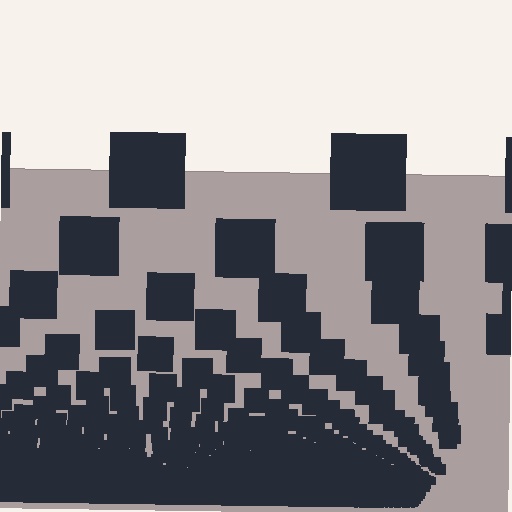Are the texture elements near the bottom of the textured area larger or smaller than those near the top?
Smaller. The gradient is inverted — elements near the bottom are smaller and denser.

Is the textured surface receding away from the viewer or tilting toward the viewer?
The surface appears to tilt toward the viewer. Texture elements get larger and sparser toward the top.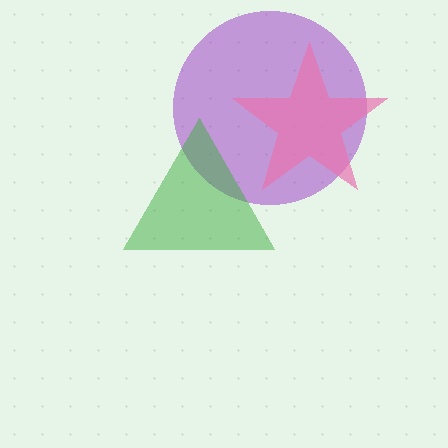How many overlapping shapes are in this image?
There are 3 overlapping shapes in the image.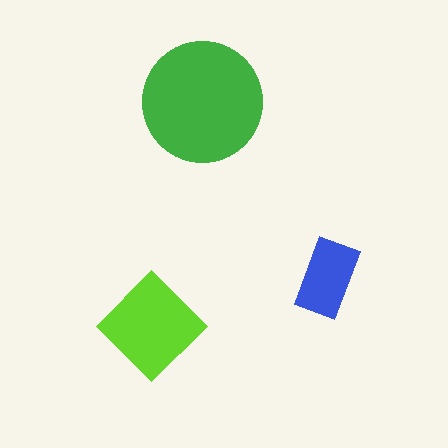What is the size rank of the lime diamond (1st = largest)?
2nd.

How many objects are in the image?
There are 3 objects in the image.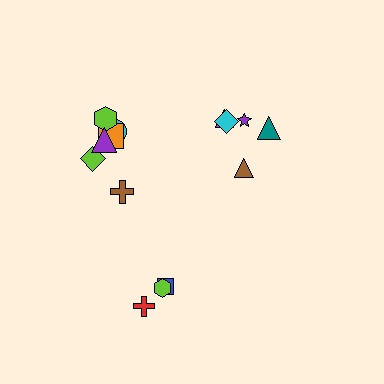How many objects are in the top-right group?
There are 5 objects.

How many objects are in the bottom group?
There are 3 objects.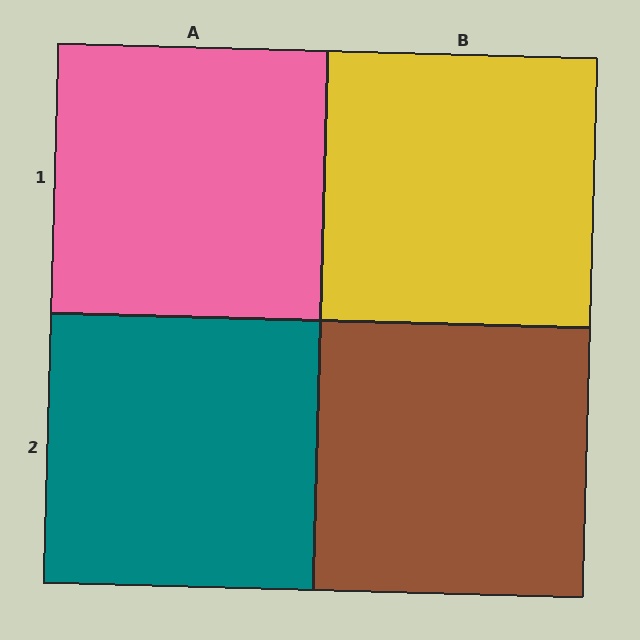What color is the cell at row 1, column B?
Yellow.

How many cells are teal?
1 cell is teal.